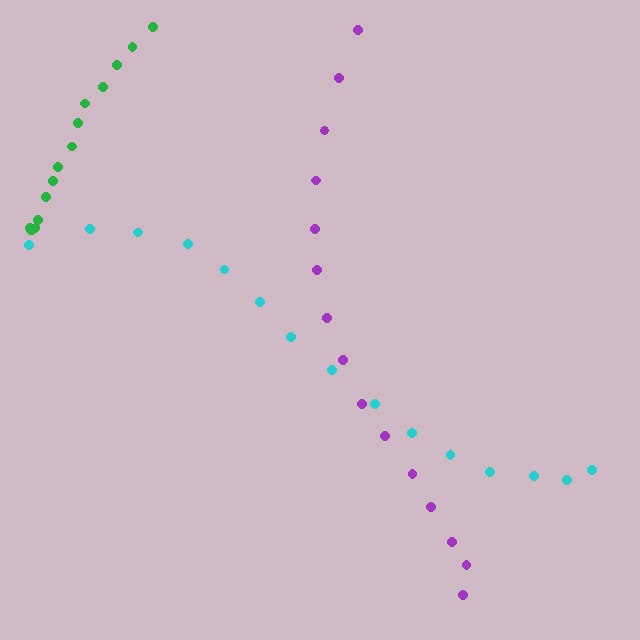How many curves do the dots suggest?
There are 3 distinct paths.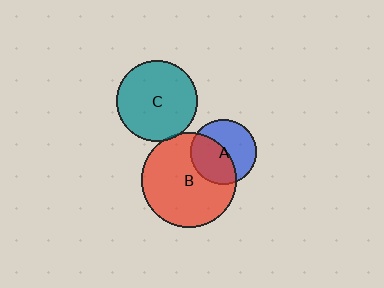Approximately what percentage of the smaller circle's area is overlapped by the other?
Approximately 50%.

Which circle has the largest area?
Circle B (red).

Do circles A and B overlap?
Yes.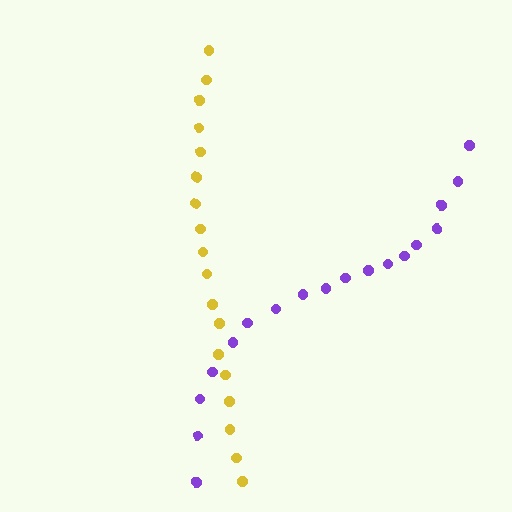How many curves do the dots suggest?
There are 2 distinct paths.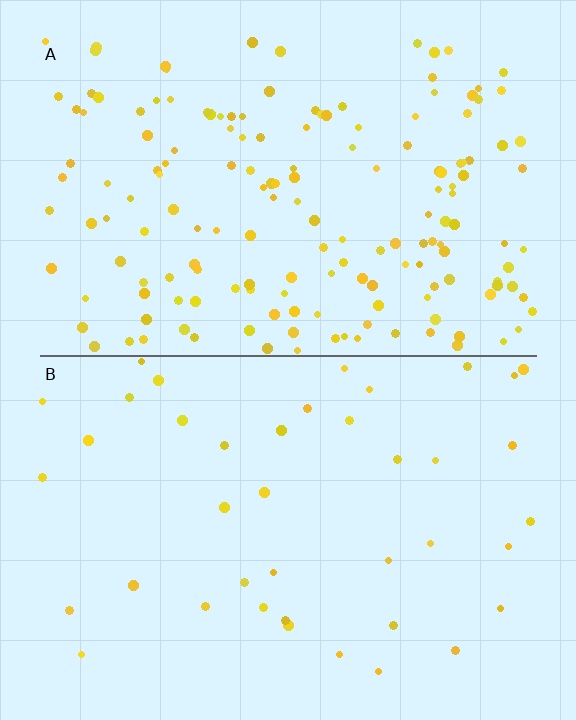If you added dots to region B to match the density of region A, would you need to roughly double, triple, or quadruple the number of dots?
Approximately quadruple.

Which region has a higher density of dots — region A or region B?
A (the top).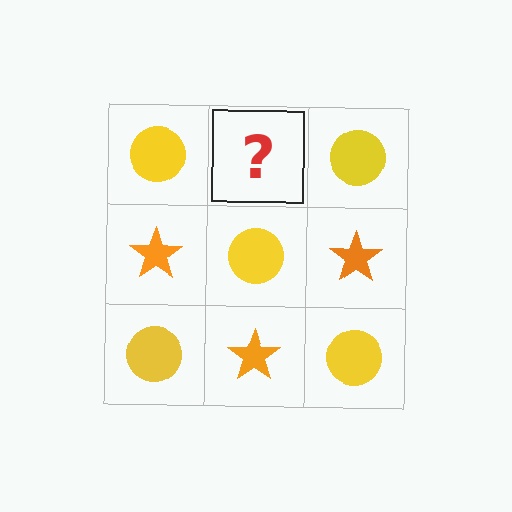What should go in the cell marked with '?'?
The missing cell should contain an orange star.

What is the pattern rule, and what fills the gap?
The rule is that it alternates yellow circle and orange star in a checkerboard pattern. The gap should be filled with an orange star.